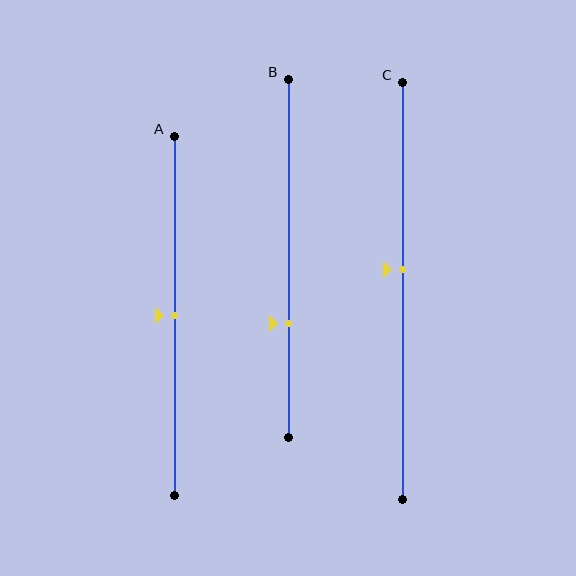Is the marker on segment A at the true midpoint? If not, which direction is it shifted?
Yes, the marker on segment A is at the true midpoint.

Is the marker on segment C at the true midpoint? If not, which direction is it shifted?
No, the marker on segment C is shifted upward by about 5% of the segment length.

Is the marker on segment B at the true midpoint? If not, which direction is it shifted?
No, the marker on segment B is shifted downward by about 18% of the segment length.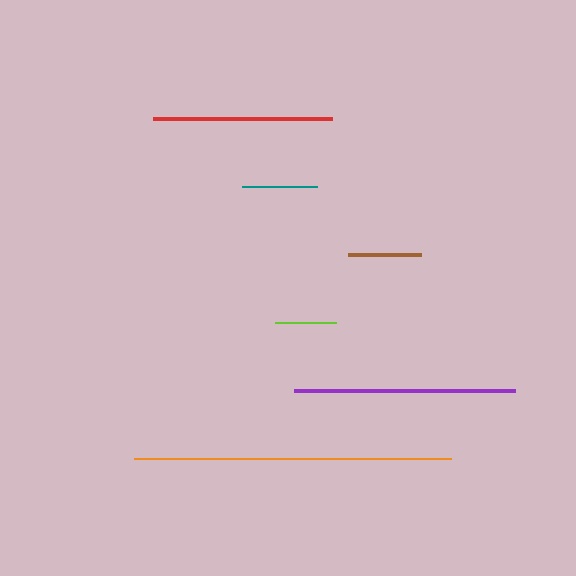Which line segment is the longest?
The orange line is the longest at approximately 317 pixels.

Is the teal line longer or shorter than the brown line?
The teal line is longer than the brown line.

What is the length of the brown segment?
The brown segment is approximately 73 pixels long.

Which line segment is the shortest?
The lime line is the shortest at approximately 61 pixels.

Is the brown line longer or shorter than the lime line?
The brown line is longer than the lime line.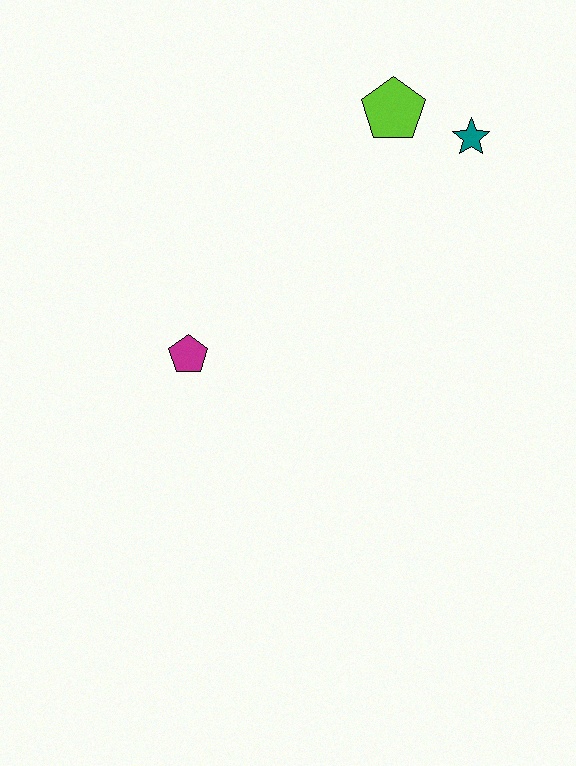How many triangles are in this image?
There are no triangles.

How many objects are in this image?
There are 3 objects.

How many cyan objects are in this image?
There are no cyan objects.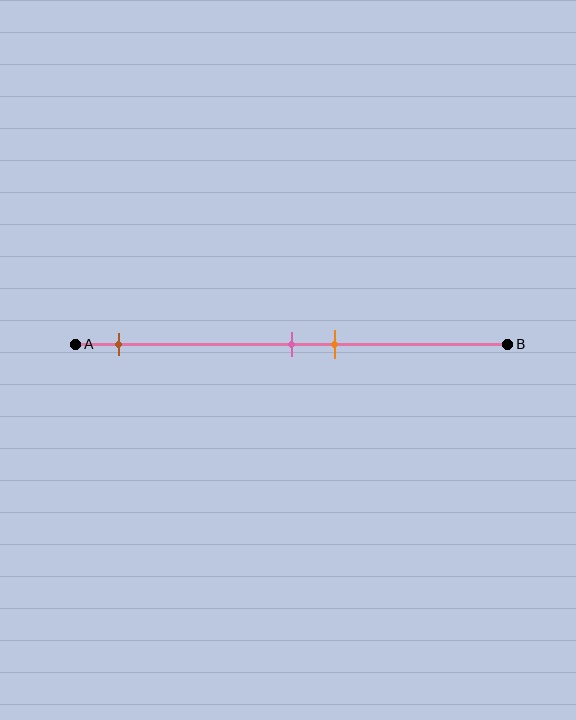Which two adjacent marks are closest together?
The pink and orange marks are the closest adjacent pair.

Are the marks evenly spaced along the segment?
No, the marks are not evenly spaced.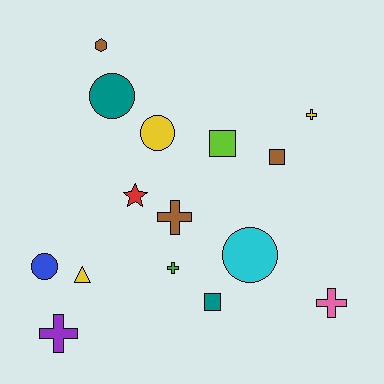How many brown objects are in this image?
There are 3 brown objects.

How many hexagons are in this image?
There is 1 hexagon.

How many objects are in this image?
There are 15 objects.